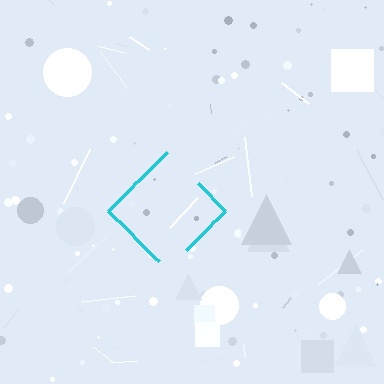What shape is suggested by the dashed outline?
The dashed outline suggests a diamond.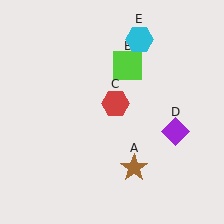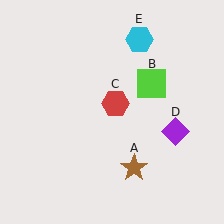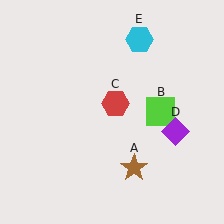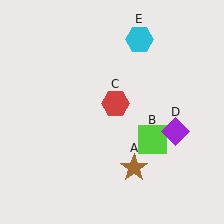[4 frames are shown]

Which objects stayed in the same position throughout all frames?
Brown star (object A) and red hexagon (object C) and purple diamond (object D) and cyan hexagon (object E) remained stationary.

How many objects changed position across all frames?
1 object changed position: lime square (object B).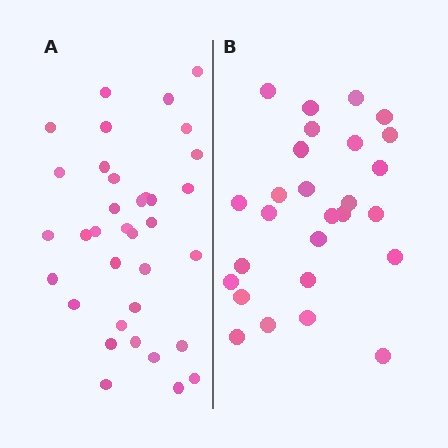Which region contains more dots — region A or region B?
Region A (the left region) has more dots.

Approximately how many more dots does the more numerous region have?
Region A has roughly 8 or so more dots than region B.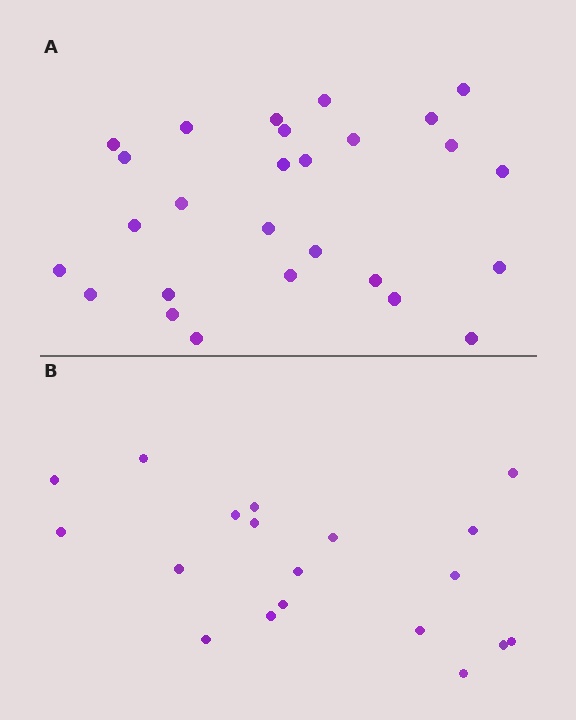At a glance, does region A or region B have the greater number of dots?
Region A (the top region) has more dots.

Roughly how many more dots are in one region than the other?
Region A has roughly 8 or so more dots than region B.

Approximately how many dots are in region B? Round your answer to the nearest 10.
About 20 dots. (The exact count is 19, which rounds to 20.)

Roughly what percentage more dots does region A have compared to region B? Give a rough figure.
About 40% more.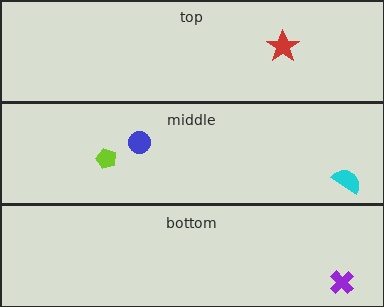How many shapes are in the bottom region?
1.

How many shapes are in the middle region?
3.